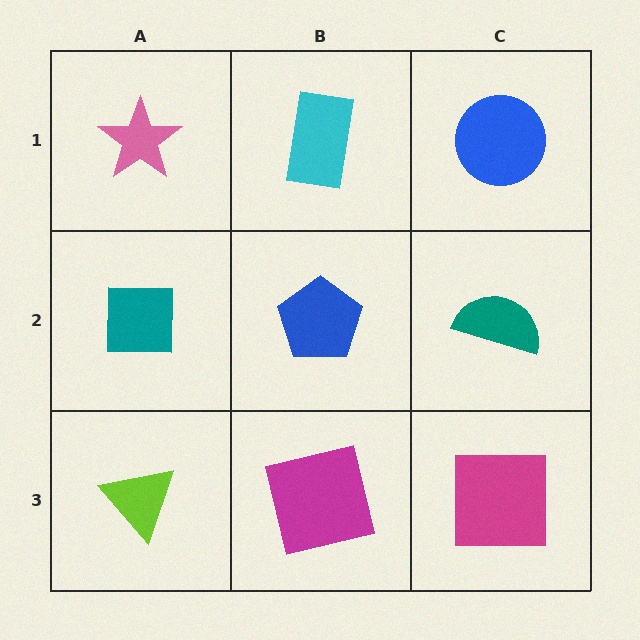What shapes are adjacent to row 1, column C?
A teal semicircle (row 2, column C), a cyan rectangle (row 1, column B).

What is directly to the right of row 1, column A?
A cyan rectangle.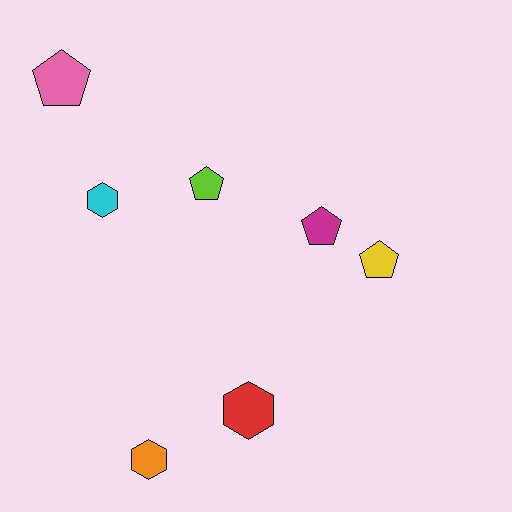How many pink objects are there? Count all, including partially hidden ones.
There is 1 pink object.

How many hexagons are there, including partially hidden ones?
There are 3 hexagons.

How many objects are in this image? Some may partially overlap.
There are 7 objects.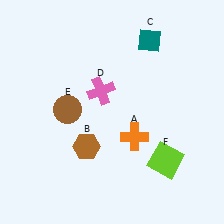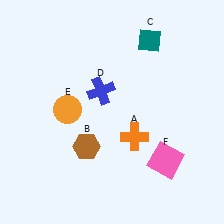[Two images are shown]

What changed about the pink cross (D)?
In Image 1, D is pink. In Image 2, it changed to blue.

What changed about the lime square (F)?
In Image 1, F is lime. In Image 2, it changed to pink.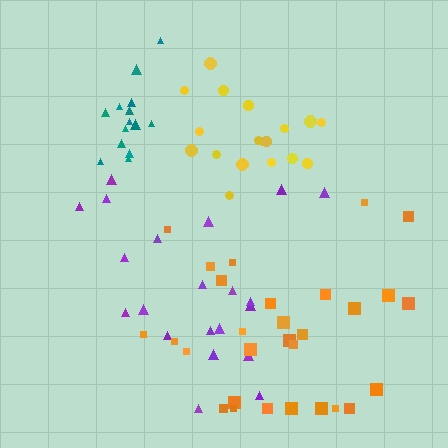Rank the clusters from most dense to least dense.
teal, yellow, orange, purple.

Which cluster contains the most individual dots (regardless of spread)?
Orange (29).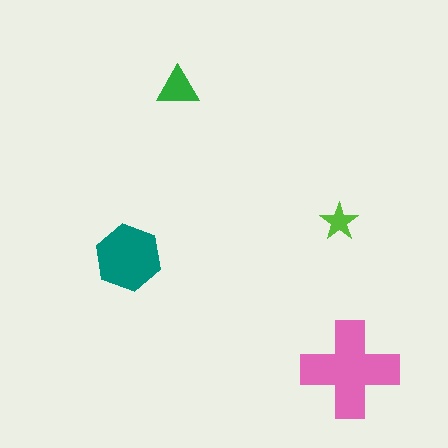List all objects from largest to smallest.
The pink cross, the teal hexagon, the green triangle, the lime star.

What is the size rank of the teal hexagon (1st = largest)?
2nd.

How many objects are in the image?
There are 4 objects in the image.